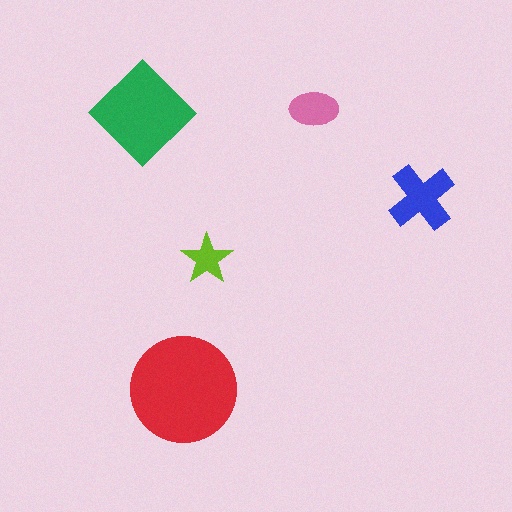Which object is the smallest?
The lime star.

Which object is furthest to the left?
The green diamond is leftmost.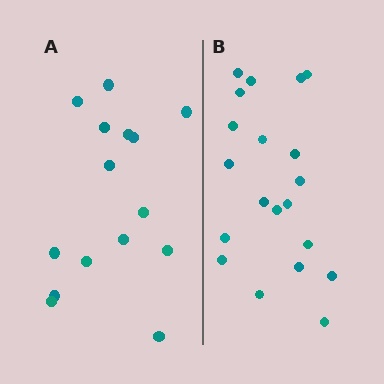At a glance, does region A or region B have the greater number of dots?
Region B (the right region) has more dots.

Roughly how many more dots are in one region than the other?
Region B has about 5 more dots than region A.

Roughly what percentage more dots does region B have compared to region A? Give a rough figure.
About 35% more.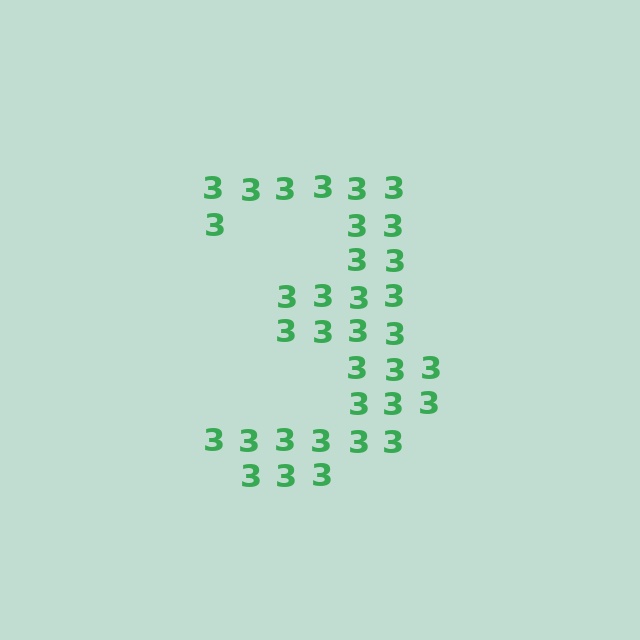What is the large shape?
The large shape is the digit 3.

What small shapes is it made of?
It is made of small digit 3's.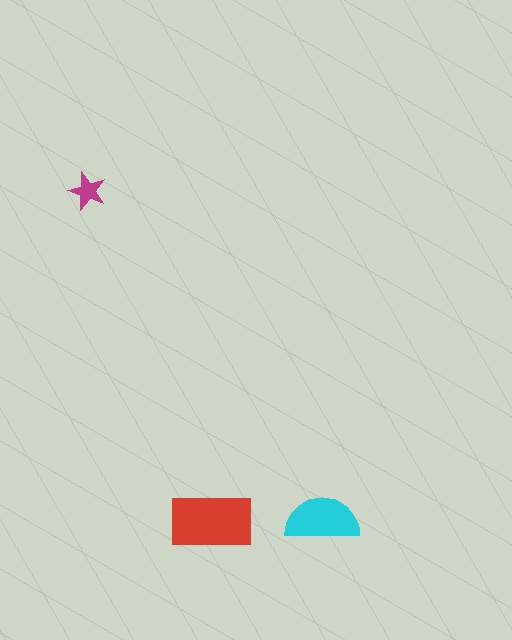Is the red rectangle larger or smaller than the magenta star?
Larger.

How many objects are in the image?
There are 3 objects in the image.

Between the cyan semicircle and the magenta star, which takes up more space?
The cyan semicircle.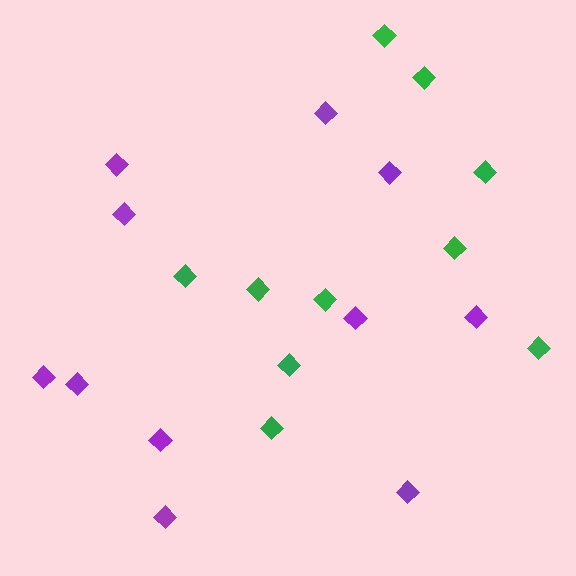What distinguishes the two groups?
There are 2 groups: one group of green diamonds (10) and one group of purple diamonds (11).